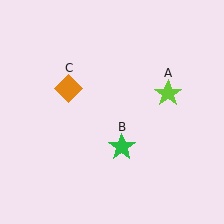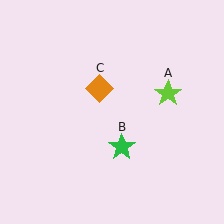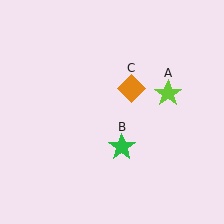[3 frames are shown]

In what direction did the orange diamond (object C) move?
The orange diamond (object C) moved right.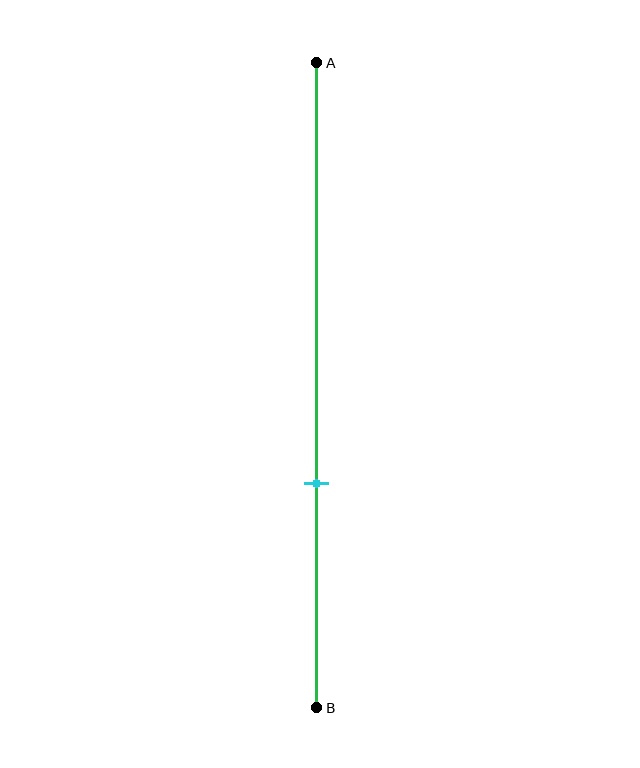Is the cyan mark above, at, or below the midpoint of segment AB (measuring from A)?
The cyan mark is below the midpoint of segment AB.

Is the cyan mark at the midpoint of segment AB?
No, the mark is at about 65% from A, not at the 50% midpoint.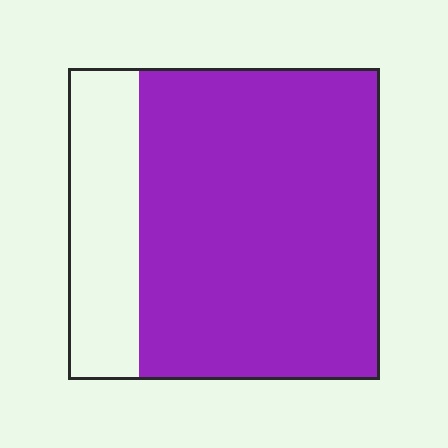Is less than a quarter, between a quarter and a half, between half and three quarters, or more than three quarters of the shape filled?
More than three quarters.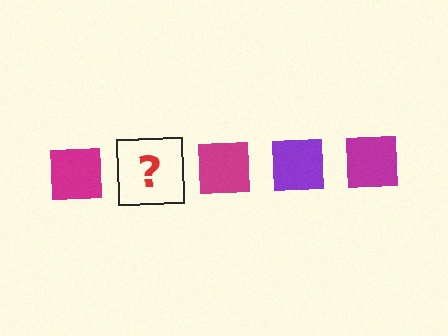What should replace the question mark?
The question mark should be replaced with a purple square.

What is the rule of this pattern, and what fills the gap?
The rule is that the pattern cycles through magenta, purple squares. The gap should be filled with a purple square.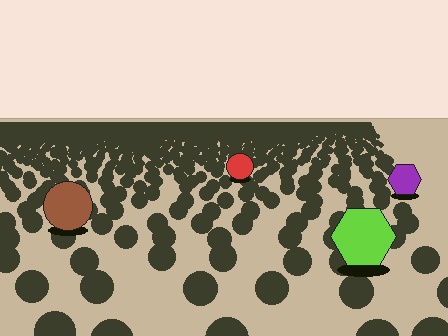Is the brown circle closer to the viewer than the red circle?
Yes. The brown circle is closer — you can tell from the texture gradient: the ground texture is coarser near it.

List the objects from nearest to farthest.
From nearest to farthest: the lime hexagon, the brown circle, the purple hexagon, the red circle.